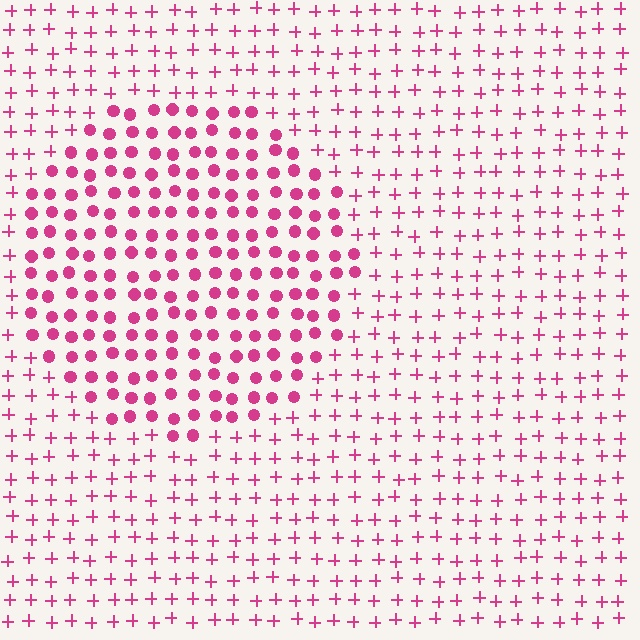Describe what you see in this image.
The image is filled with small magenta elements arranged in a uniform grid. A circle-shaped region contains circles, while the surrounding area contains plus signs. The boundary is defined purely by the change in element shape.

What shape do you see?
I see a circle.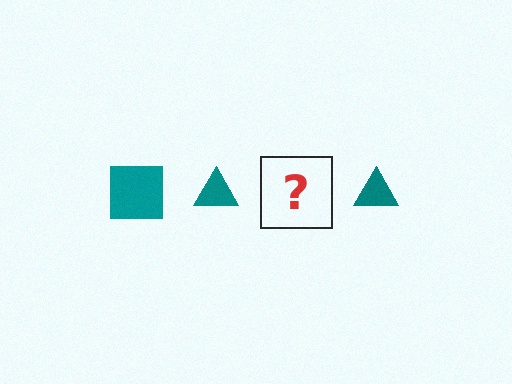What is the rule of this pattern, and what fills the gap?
The rule is that the pattern cycles through square, triangle shapes in teal. The gap should be filled with a teal square.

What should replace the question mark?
The question mark should be replaced with a teal square.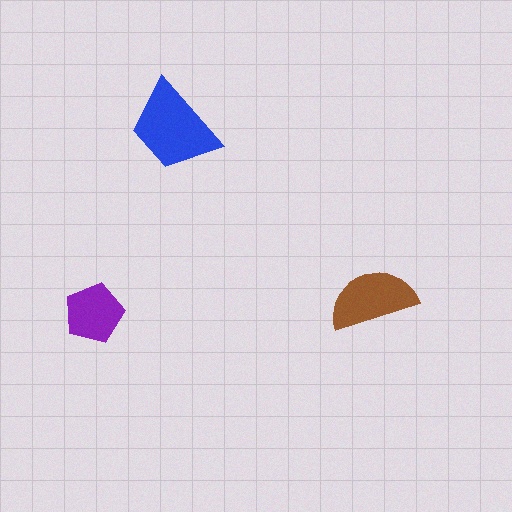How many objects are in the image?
There are 3 objects in the image.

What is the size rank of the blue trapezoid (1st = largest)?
1st.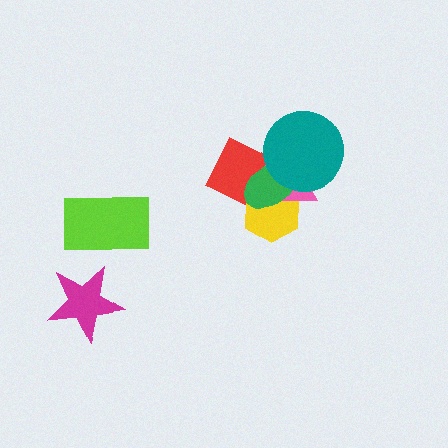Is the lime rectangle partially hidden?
No, no other shape covers it.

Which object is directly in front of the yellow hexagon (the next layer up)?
The pink triangle is directly in front of the yellow hexagon.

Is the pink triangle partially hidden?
Yes, it is partially covered by another shape.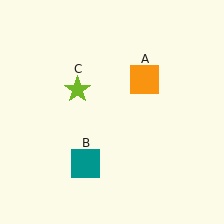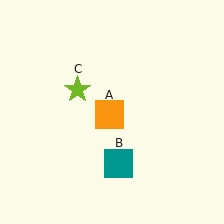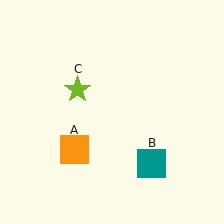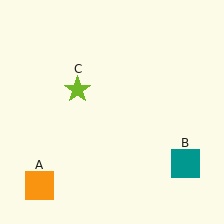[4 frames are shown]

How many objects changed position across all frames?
2 objects changed position: orange square (object A), teal square (object B).